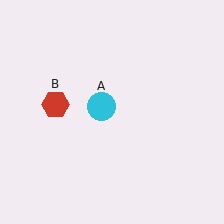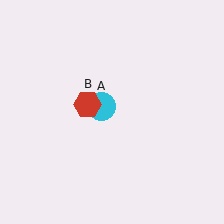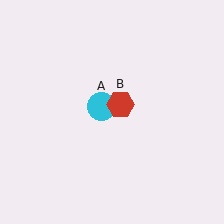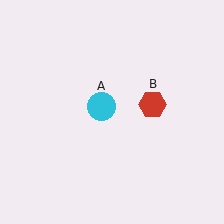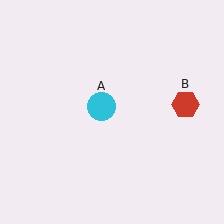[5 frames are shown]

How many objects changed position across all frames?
1 object changed position: red hexagon (object B).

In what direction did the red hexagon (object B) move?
The red hexagon (object B) moved right.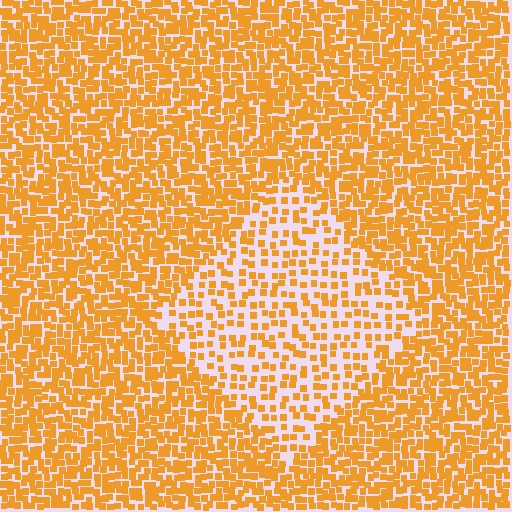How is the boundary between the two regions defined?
The boundary is defined by a change in element density (approximately 2.1x ratio). All elements are the same color, size, and shape.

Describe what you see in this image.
The image contains small orange elements arranged at two different densities. A diamond-shaped region is visible where the elements are less densely packed than the surrounding area.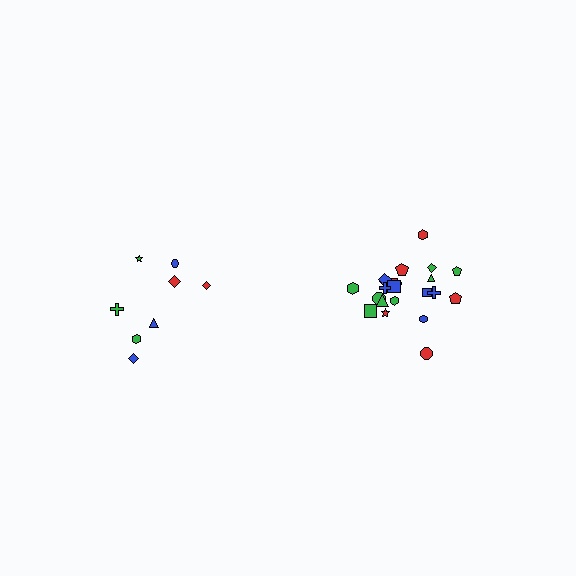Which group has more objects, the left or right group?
The right group.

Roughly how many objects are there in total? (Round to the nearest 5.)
Roughly 30 objects in total.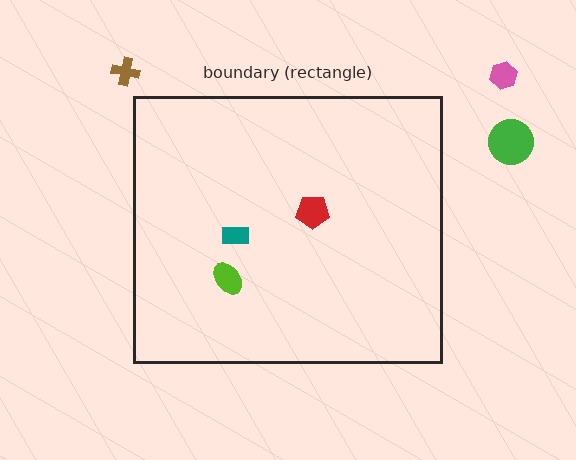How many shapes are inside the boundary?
3 inside, 3 outside.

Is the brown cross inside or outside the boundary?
Outside.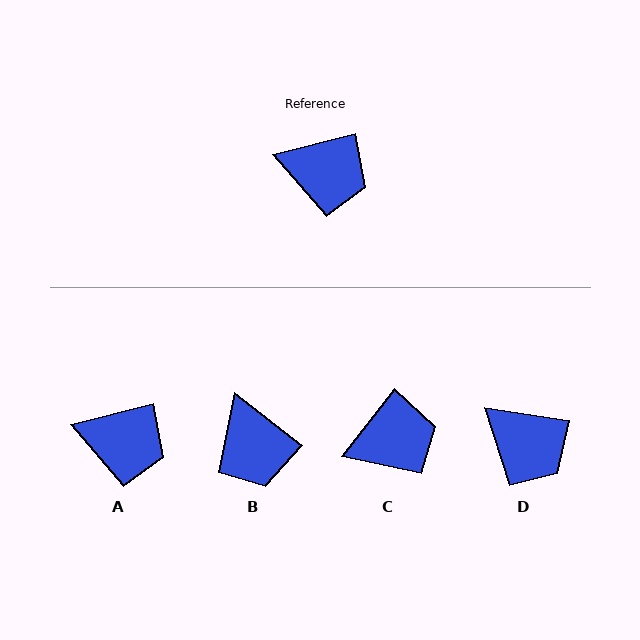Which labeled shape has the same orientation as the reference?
A.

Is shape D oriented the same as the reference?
No, it is off by about 23 degrees.